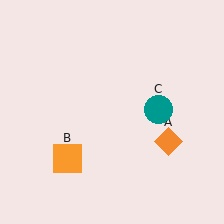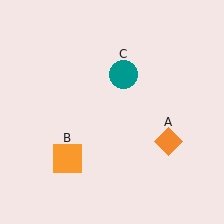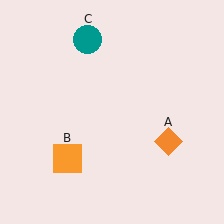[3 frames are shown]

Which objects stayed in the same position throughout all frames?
Orange diamond (object A) and orange square (object B) remained stationary.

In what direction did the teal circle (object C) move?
The teal circle (object C) moved up and to the left.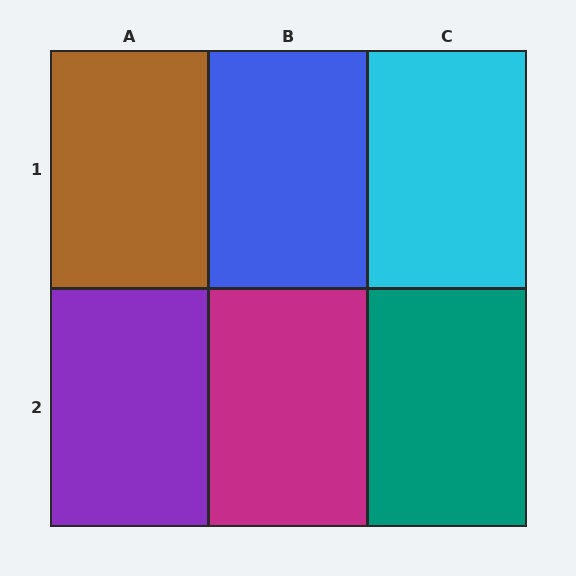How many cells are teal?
1 cell is teal.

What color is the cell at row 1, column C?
Cyan.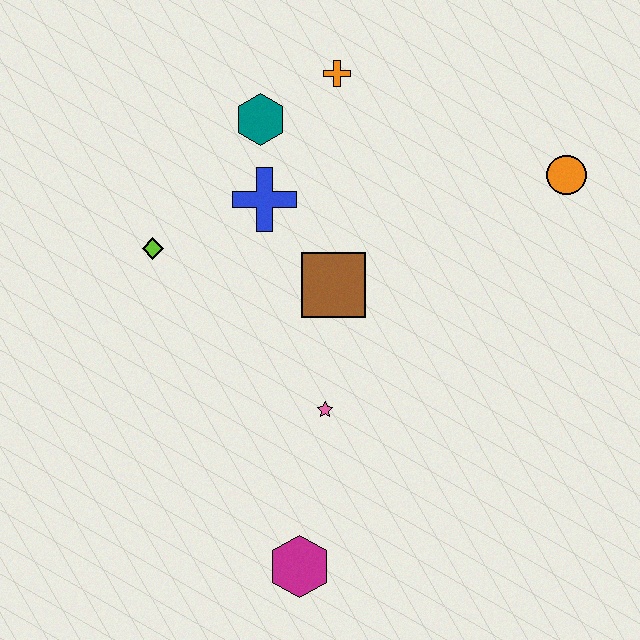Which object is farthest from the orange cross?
The magenta hexagon is farthest from the orange cross.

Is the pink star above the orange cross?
No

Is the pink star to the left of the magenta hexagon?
No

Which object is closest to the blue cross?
The teal hexagon is closest to the blue cross.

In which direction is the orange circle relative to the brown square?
The orange circle is to the right of the brown square.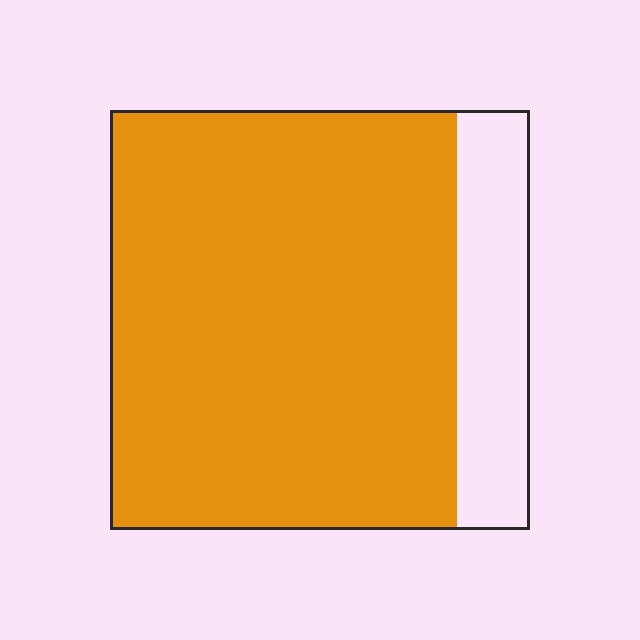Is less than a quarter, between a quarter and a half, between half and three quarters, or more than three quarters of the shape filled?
More than three quarters.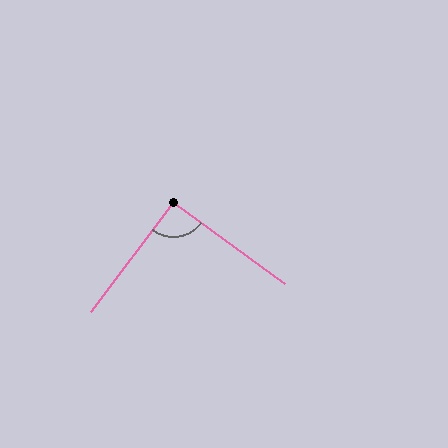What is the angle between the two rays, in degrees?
Approximately 91 degrees.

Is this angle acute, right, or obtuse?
It is approximately a right angle.